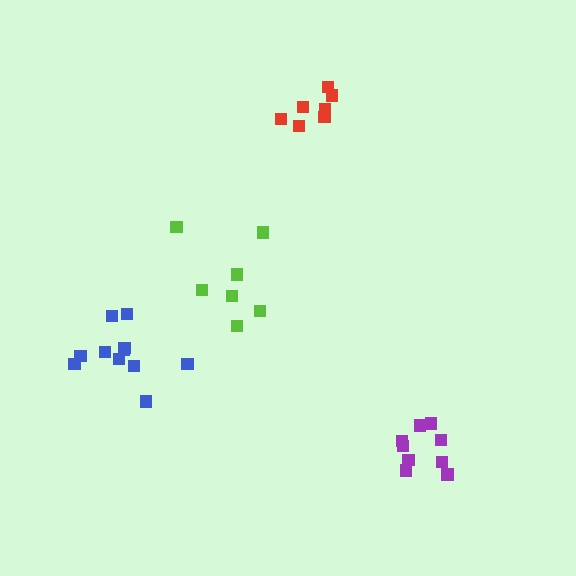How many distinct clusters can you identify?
There are 4 distinct clusters.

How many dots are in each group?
Group 1: 11 dots, Group 2: 9 dots, Group 3: 7 dots, Group 4: 7 dots (34 total).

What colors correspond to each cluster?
The clusters are colored: blue, purple, lime, red.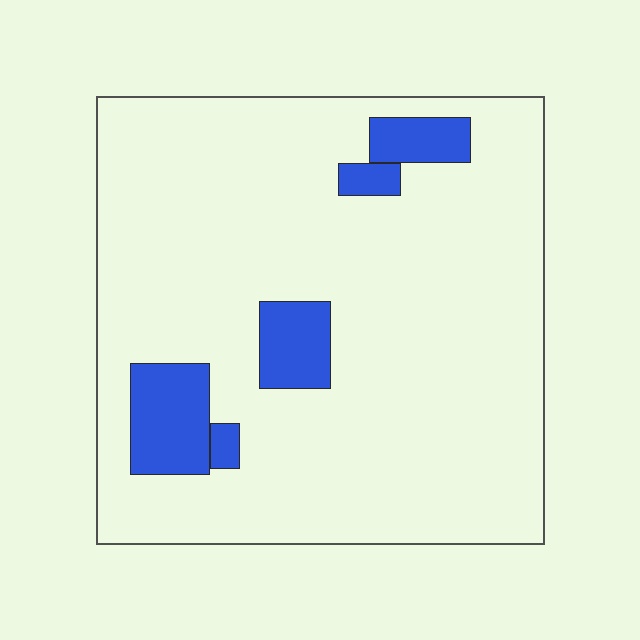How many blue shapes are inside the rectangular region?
5.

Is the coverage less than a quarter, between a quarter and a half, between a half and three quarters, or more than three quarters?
Less than a quarter.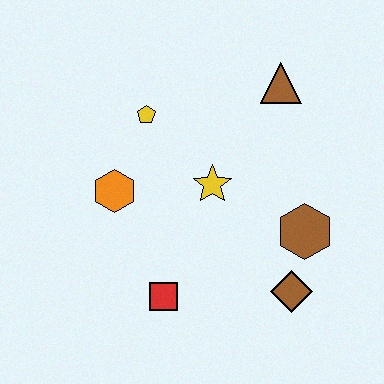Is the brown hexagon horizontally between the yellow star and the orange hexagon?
No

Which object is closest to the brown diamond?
The brown hexagon is closest to the brown diamond.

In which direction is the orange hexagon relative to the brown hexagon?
The orange hexagon is to the left of the brown hexagon.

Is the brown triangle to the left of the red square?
No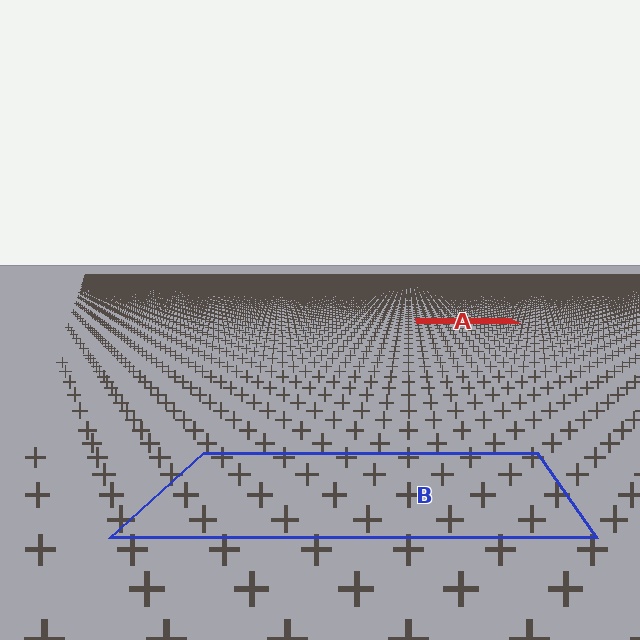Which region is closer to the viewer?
Region B is closer. The texture elements there are larger and more spread out.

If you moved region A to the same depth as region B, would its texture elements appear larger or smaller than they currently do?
They would appear larger. At a closer depth, the same texture elements are projected at a bigger on-screen size.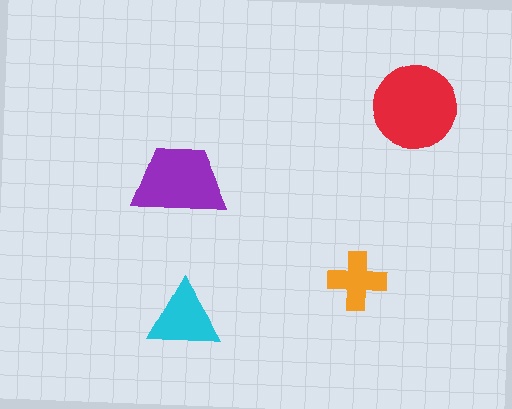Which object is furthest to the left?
The purple trapezoid is leftmost.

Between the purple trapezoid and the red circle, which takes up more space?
The red circle.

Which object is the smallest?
The orange cross.